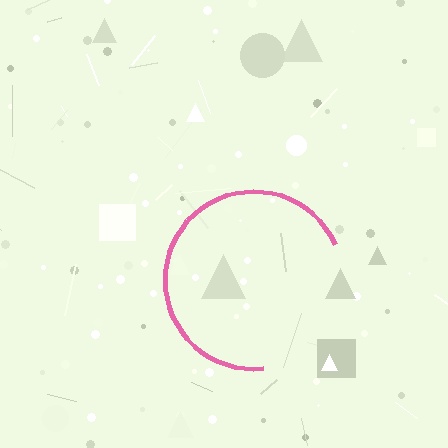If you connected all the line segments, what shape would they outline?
They would outline a circle.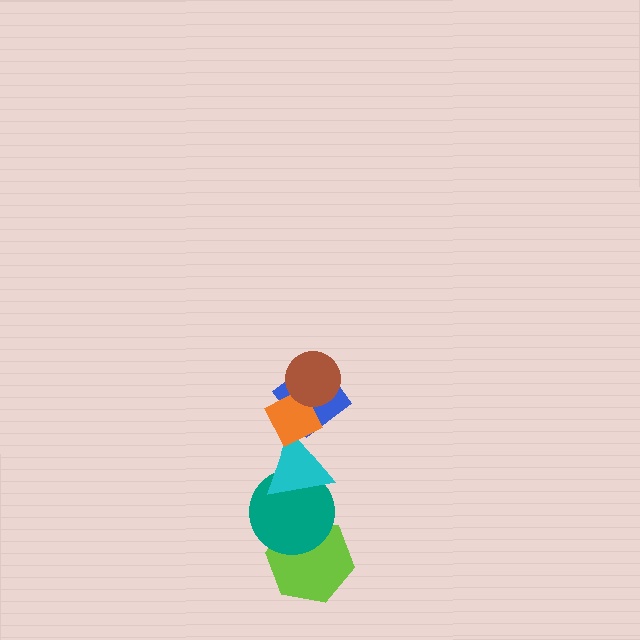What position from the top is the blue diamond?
The blue diamond is 3rd from the top.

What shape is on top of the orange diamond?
The brown circle is on top of the orange diamond.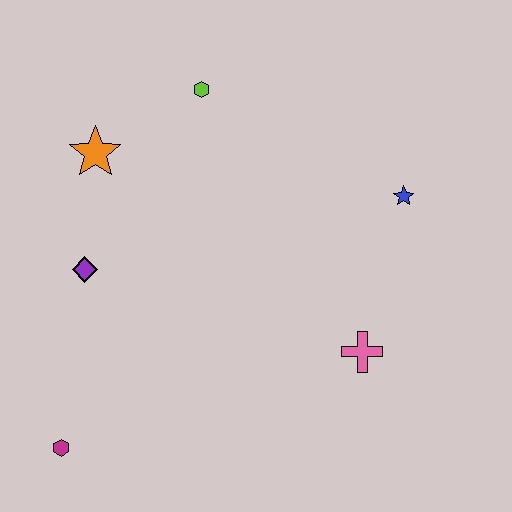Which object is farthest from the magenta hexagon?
The blue star is farthest from the magenta hexagon.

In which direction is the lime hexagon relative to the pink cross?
The lime hexagon is above the pink cross.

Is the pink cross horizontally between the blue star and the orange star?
Yes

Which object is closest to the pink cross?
The blue star is closest to the pink cross.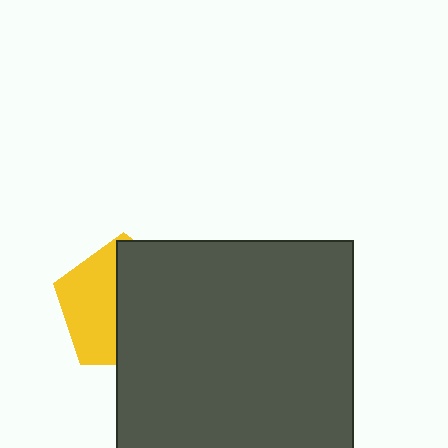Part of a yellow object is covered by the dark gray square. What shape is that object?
It is a pentagon.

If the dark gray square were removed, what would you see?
You would see the complete yellow pentagon.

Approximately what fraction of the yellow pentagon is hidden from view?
Roughly 57% of the yellow pentagon is hidden behind the dark gray square.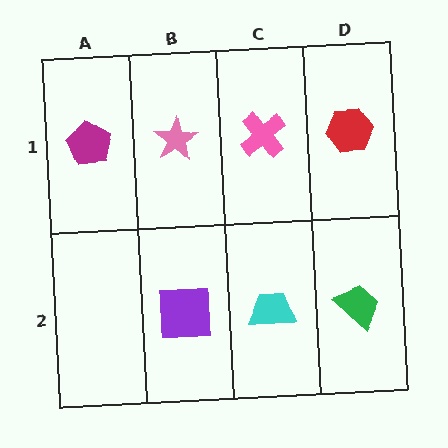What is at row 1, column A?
A magenta pentagon.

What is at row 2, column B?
A purple square.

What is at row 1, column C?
A pink cross.